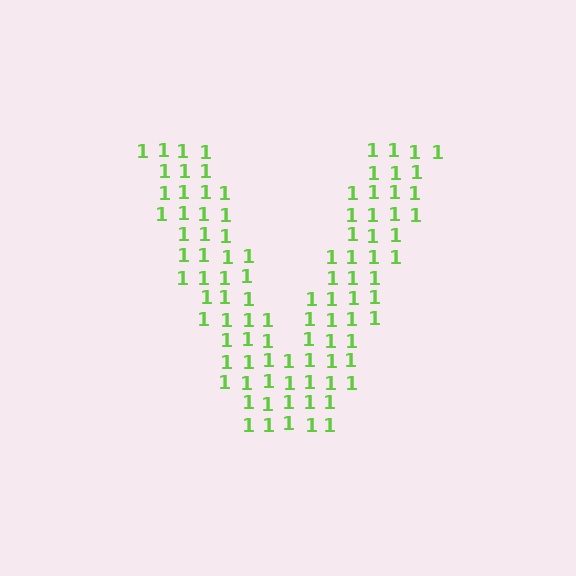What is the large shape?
The large shape is the letter V.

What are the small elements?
The small elements are digit 1's.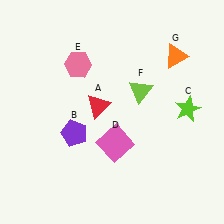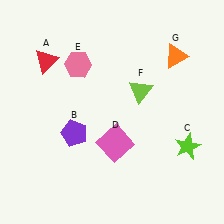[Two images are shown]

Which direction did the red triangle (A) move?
The red triangle (A) moved left.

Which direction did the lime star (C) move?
The lime star (C) moved down.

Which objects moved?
The objects that moved are: the red triangle (A), the lime star (C).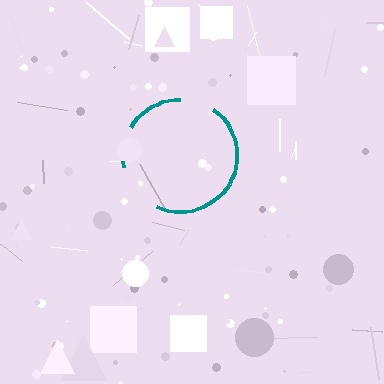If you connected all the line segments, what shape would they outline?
They would outline a circle.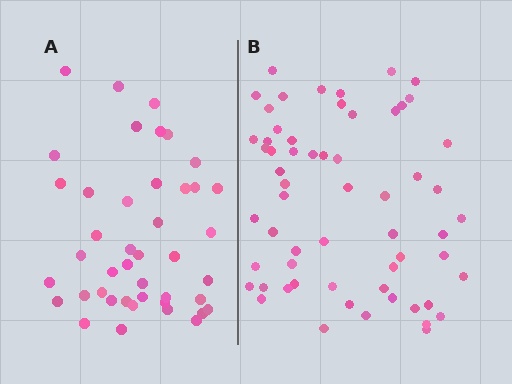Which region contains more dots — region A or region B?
Region B (the right region) has more dots.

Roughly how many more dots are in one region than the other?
Region B has approximately 15 more dots than region A.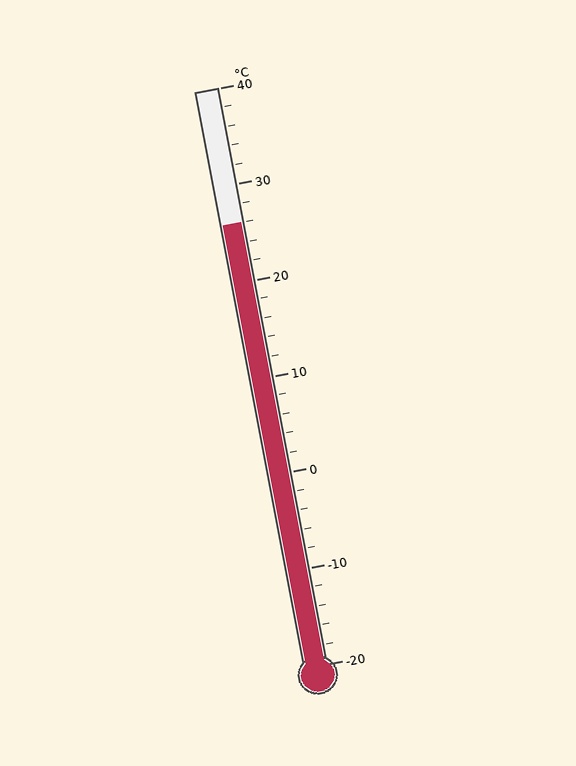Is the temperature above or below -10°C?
The temperature is above -10°C.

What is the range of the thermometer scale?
The thermometer scale ranges from -20°C to 40°C.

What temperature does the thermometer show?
The thermometer shows approximately 26°C.